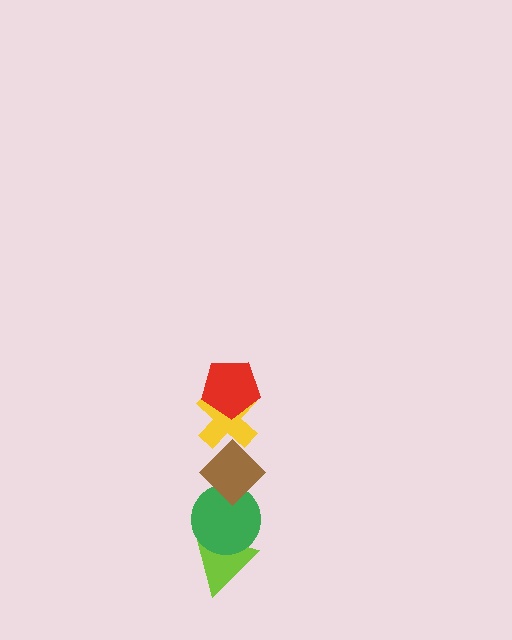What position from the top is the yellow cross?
The yellow cross is 2nd from the top.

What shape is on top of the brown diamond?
The yellow cross is on top of the brown diamond.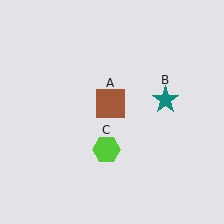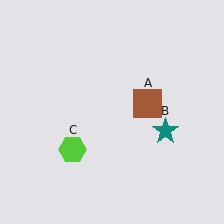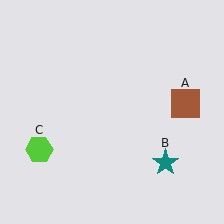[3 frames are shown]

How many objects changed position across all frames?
3 objects changed position: brown square (object A), teal star (object B), lime hexagon (object C).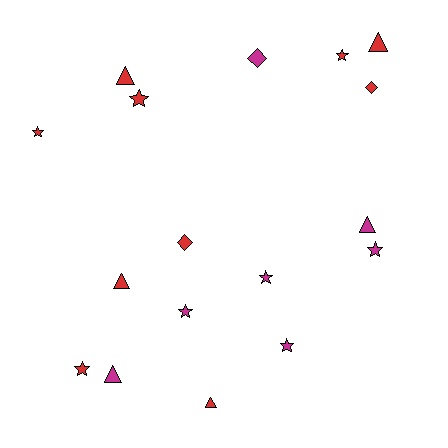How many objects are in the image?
There are 17 objects.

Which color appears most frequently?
Red, with 10 objects.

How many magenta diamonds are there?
There is 1 magenta diamond.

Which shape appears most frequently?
Star, with 8 objects.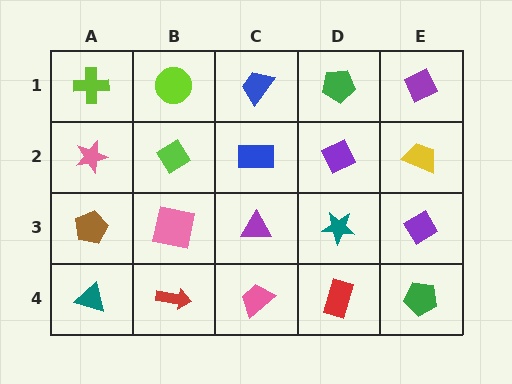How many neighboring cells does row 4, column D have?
3.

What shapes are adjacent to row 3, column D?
A purple diamond (row 2, column D), a red rectangle (row 4, column D), a purple triangle (row 3, column C), a purple diamond (row 3, column E).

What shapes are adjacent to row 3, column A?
A pink star (row 2, column A), a teal triangle (row 4, column A), a pink square (row 3, column B).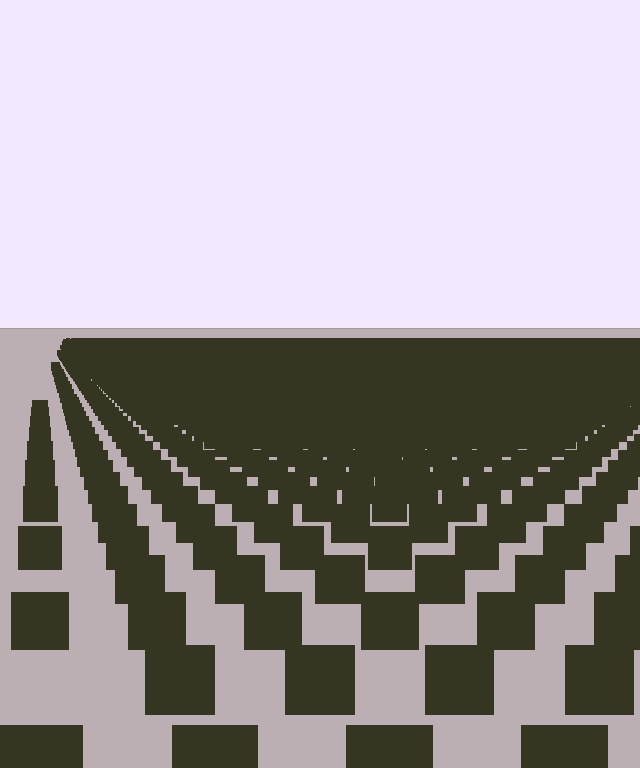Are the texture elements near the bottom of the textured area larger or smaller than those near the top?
Larger. Near the bottom, elements are closer to the viewer and appear at a bigger on-screen size.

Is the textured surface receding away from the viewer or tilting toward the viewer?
The surface is receding away from the viewer. Texture elements get smaller and denser toward the top.